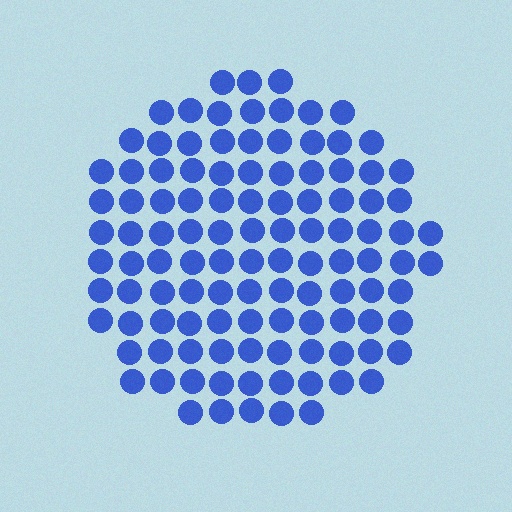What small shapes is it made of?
It is made of small circles.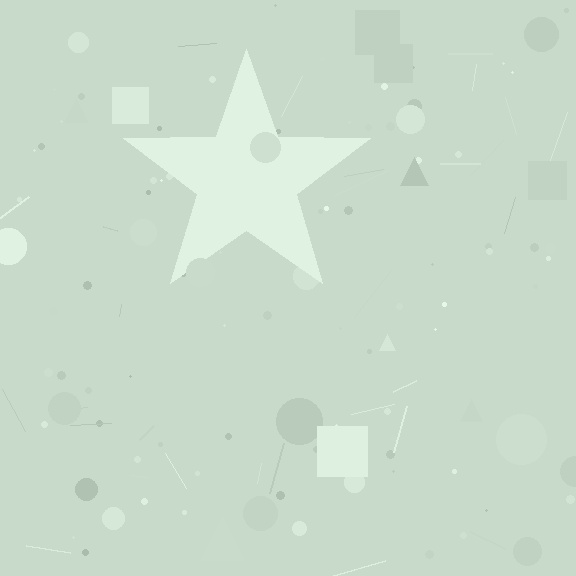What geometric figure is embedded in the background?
A star is embedded in the background.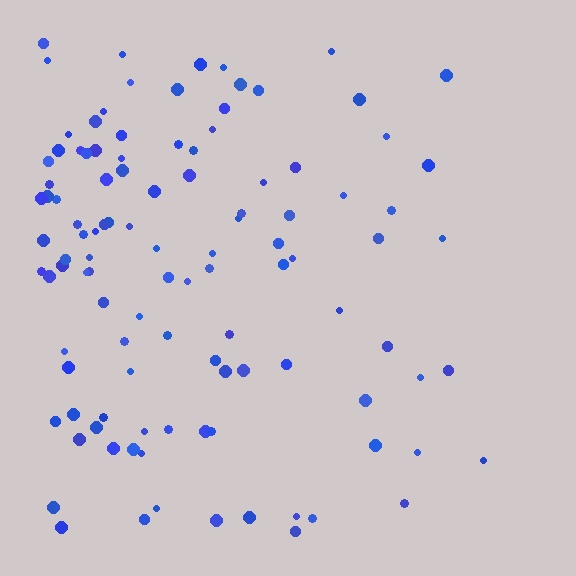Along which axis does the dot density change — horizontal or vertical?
Horizontal.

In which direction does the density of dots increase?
From right to left, with the left side densest.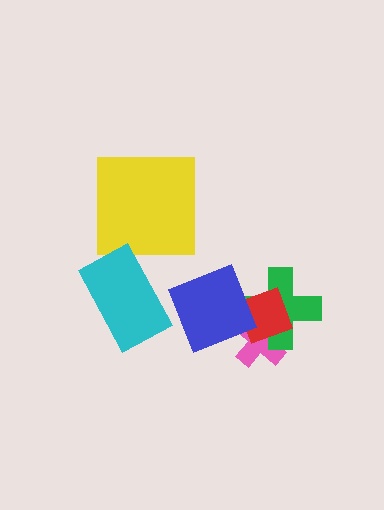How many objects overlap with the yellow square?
0 objects overlap with the yellow square.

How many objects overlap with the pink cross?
3 objects overlap with the pink cross.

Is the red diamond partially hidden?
Yes, it is partially covered by another shape.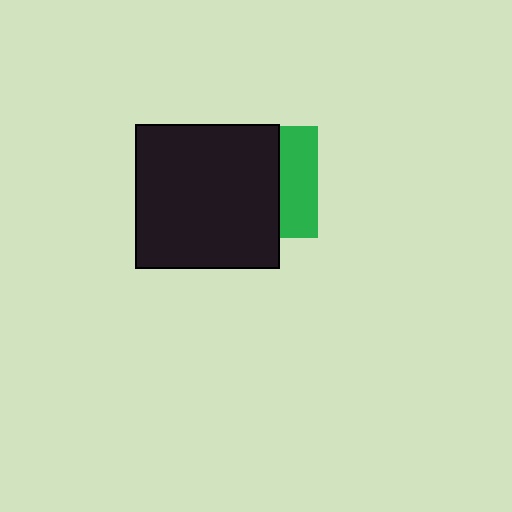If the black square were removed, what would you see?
You would see the complete green square.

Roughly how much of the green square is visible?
A small part of it is visible (roughly 34%).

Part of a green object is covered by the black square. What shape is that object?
It is a square.